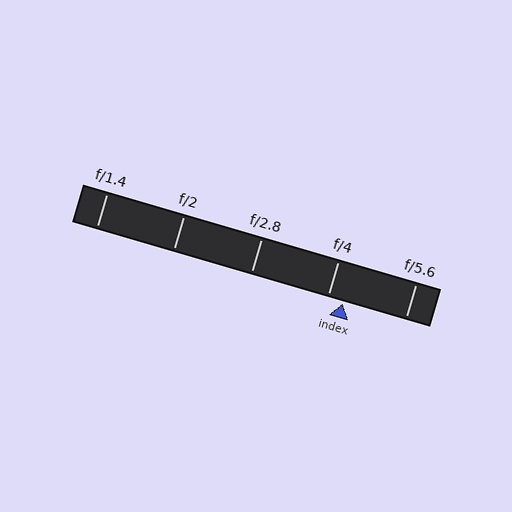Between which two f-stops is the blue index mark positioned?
The index mark is between f/4 and f/5.6.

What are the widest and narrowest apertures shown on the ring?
The widest aperture shown is f/1.4 and the narrowest is f/5.6.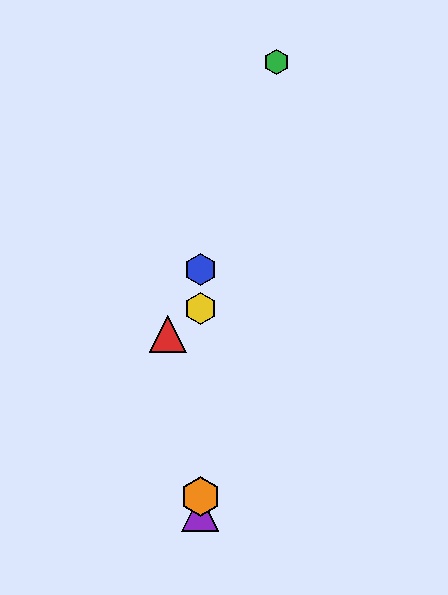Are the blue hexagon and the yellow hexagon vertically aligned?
Yes, both are at x≈200.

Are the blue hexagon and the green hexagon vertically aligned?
No, the blue hexagon is at x≈200 and the green hexagon is at x≈277.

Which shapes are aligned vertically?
The blue hexagon, the yellow hexagon, the purple triangle, the orange hexagon are aligned vertically.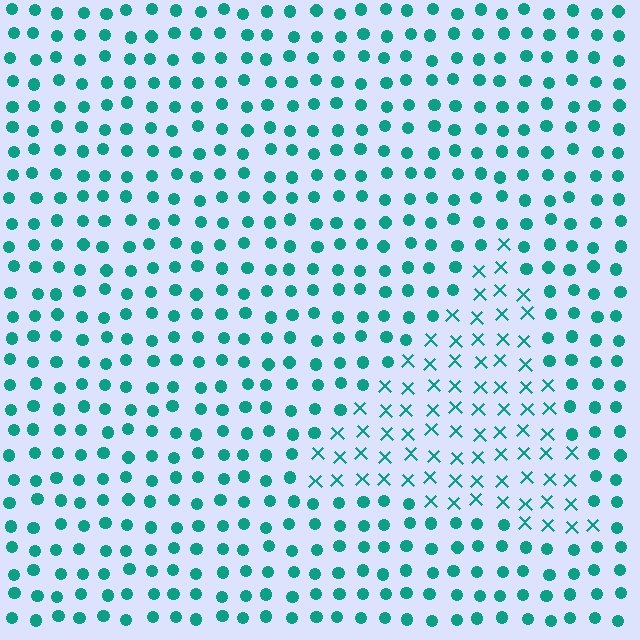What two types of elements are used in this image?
The image uses X marks inside the triangle region and circles outside it.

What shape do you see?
I see a triangle.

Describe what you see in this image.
The image is filled with small teal elements arranged in a uniform grid. A triangle-shaped region contains X marks, while the surrounding area contains circles. The boundary is defined purely by the change in element shape.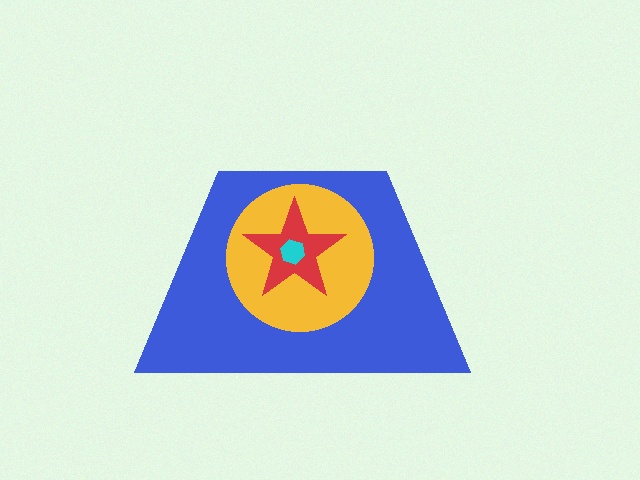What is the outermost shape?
The blue trapezoid.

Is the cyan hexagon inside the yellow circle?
Yes.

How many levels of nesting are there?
4.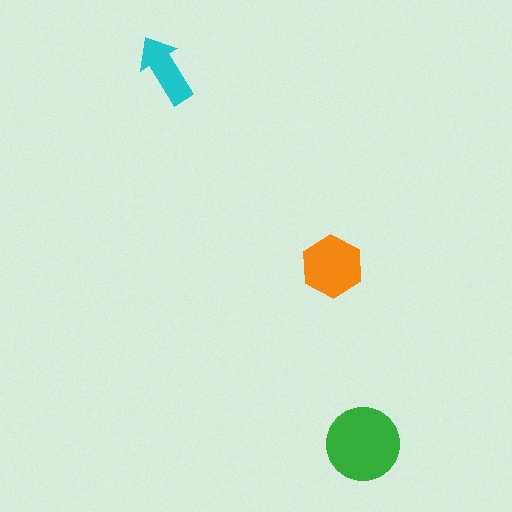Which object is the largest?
The green circle.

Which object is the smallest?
The cyan arrow.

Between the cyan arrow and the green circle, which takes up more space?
The green circle.